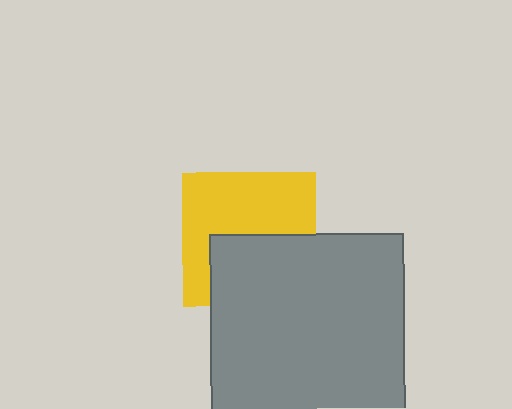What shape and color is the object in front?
The object in front is a gray square.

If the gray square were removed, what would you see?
You would see the complete yellow square.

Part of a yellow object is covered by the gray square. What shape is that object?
It is a square.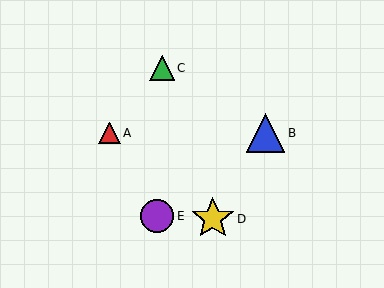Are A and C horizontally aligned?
No, A is at y≈133 and C is at y≈68.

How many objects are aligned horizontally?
2 objects (A, B) are aligned horizontally.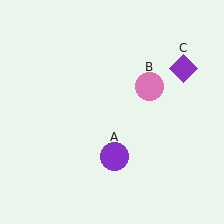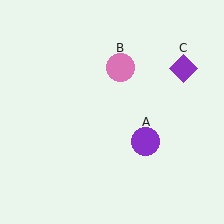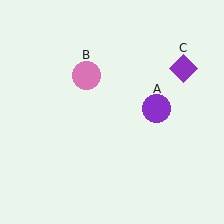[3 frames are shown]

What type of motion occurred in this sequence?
The purple circle (object A), pink circle (object B) rotated counterclockwise around the center of the scene.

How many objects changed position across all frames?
2 objects changed position: purple circle (object A), pink circle (object B).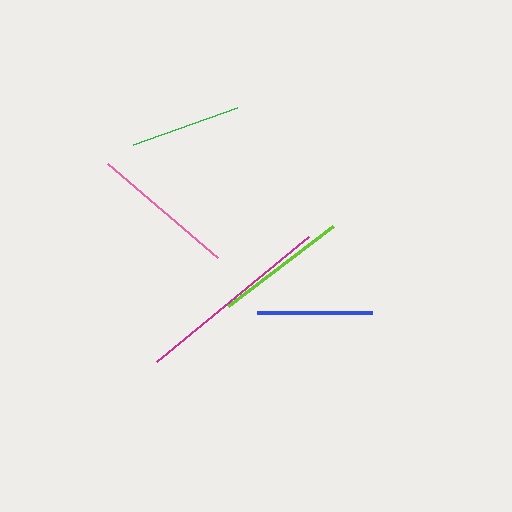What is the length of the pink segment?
The pink segment is approximately 145 pixels long.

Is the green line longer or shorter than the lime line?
The lime line is longer than the green line.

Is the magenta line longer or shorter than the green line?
The magenta line is longer than the green line.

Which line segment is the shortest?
The green line is the shortest at approximately 111 pixels.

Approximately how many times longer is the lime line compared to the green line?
The lime line is approximately 1.2 times the length of the green line.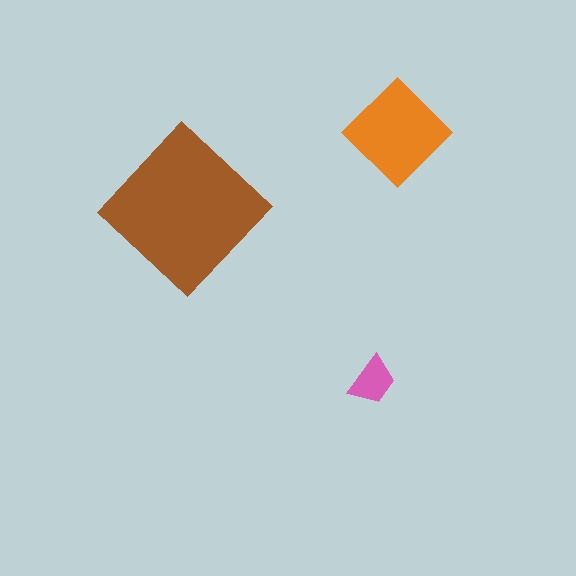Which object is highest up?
The orange diamond is topmost.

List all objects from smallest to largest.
The pink trapezoid, the orange diamond, the brown diamond.